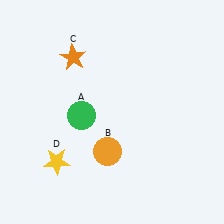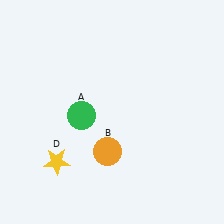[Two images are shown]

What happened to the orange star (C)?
The orange star (C) was removed in Image 2. It was in the top-left area of Image 1.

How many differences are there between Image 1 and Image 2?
There is 1 difference between the two images.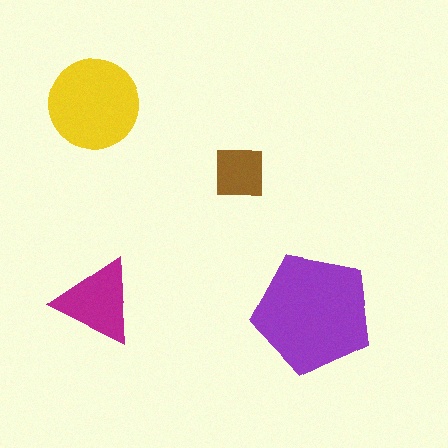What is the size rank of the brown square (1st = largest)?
4th.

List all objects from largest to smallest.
The purple pentagon, the yellow circle, the magenta triangle, the brown square.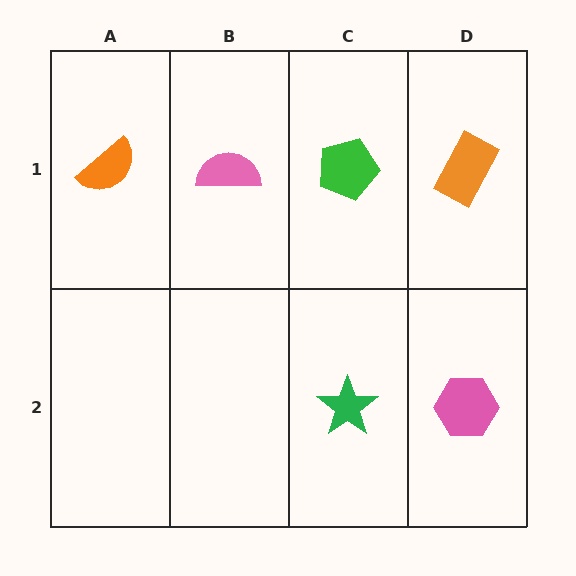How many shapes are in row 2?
2 shapes.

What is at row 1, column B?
A pink semicircle.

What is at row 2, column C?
A green star.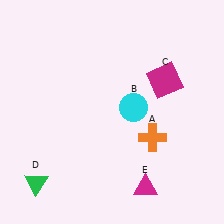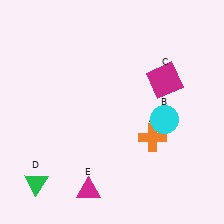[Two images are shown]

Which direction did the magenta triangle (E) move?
The magenta triangle (E) moved left.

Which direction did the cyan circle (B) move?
The cyan circle (B) moved right.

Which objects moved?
The objects that moved are: the cyan circle (B), the magenta triangle (E).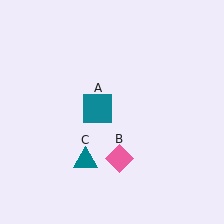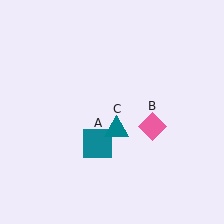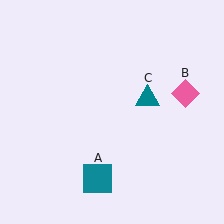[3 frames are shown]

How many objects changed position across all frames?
3 objects changed position: teal square (object A), pink diamond (object B), teal triangle (object C).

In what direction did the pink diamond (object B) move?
The pink diamond (object B) moved up and to the right.